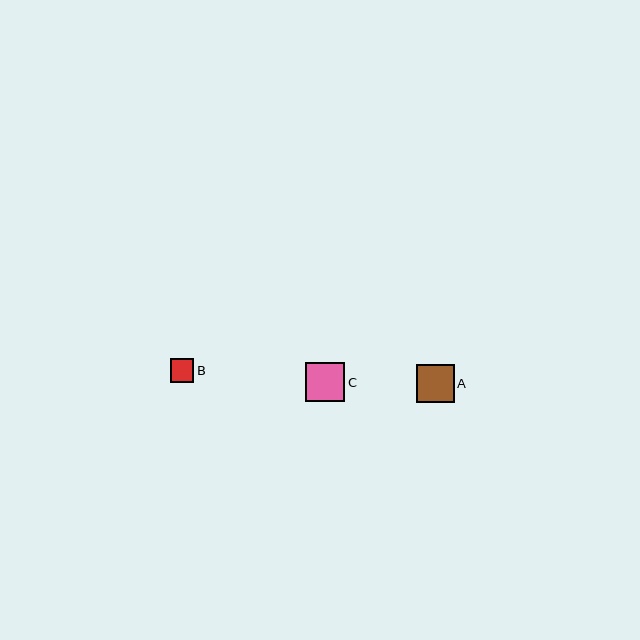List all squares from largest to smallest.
From largest to smallest: C, A, B.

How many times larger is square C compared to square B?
Square C is approximately 1.7 times the size of square B.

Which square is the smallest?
Square B is the smallest with a size of approximately 24 pixels.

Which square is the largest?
Square C is the largest with a size of approximately 39 pixels.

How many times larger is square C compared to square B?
Square C is approximately 1.7 times the size of square B.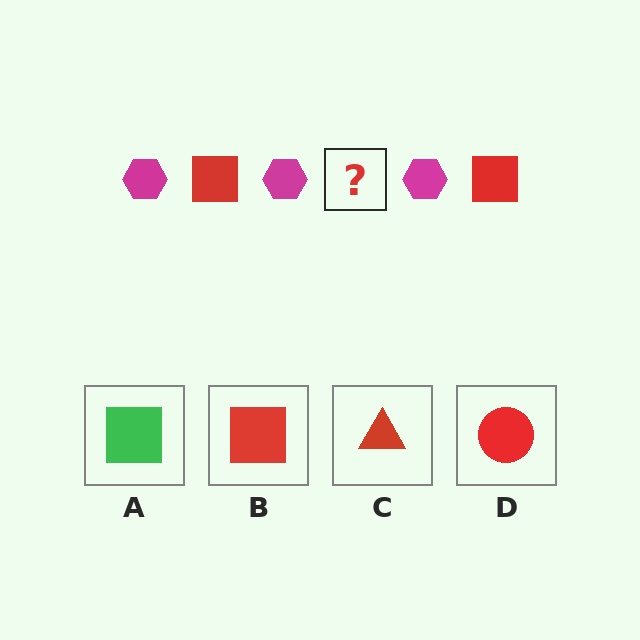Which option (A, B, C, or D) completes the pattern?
B.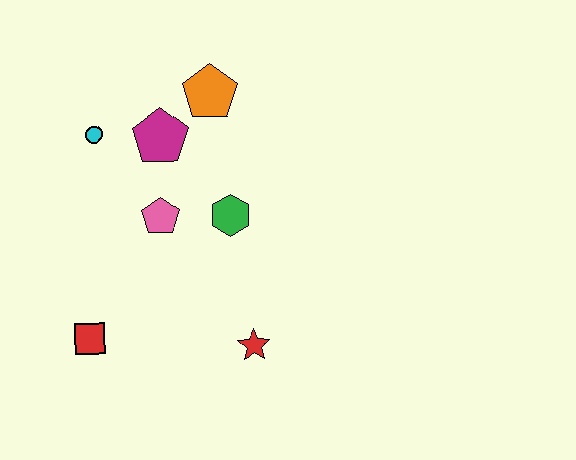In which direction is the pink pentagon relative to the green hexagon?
The pink pentagon is to the left of the green hexagon.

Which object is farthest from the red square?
The orange pentagon is farthest from the red square.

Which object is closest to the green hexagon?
The pink pentagon is closest to the green hexagon.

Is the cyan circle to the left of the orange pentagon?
Yes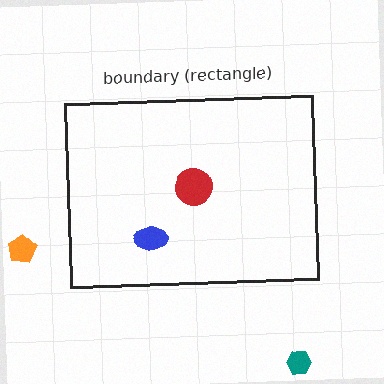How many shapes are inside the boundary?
2 inside, 2 outside.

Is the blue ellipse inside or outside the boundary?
Inside.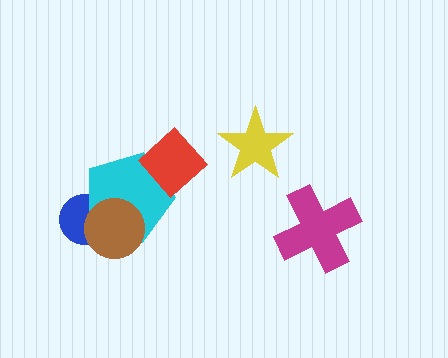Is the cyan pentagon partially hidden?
Yes, it is partially covered by another shape.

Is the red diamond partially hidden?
No, no other shape covers it.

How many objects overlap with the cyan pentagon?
3 objects overlap with the cyan pentagon.